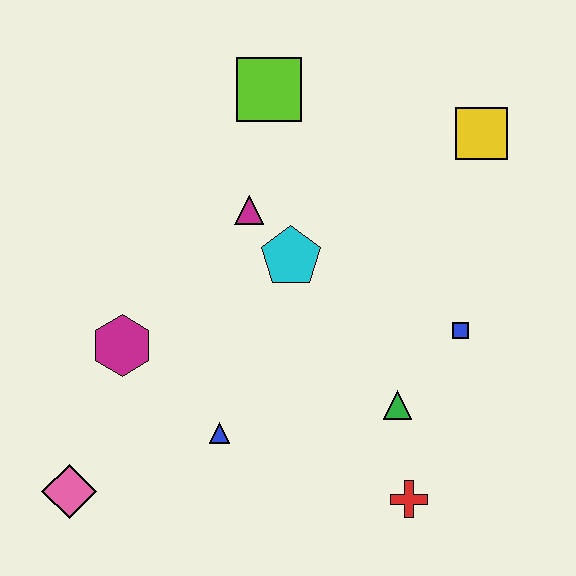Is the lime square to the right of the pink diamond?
Yes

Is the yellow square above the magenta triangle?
Yes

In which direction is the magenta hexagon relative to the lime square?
The magenta hexagon is below the lime square.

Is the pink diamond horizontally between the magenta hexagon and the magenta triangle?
No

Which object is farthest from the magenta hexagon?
The yellow square is farthest from the magenta hexagon.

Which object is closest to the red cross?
The green triangle is closest to the red cross.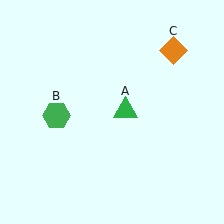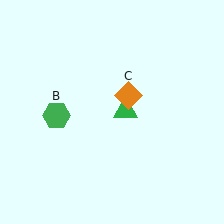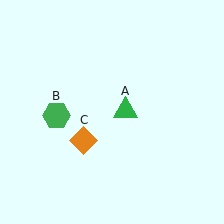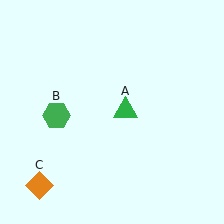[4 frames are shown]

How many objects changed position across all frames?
1 object changed position: orange diamond (object C).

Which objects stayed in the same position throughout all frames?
Green triangle (object A) and green hexagon (object B) remained stationary.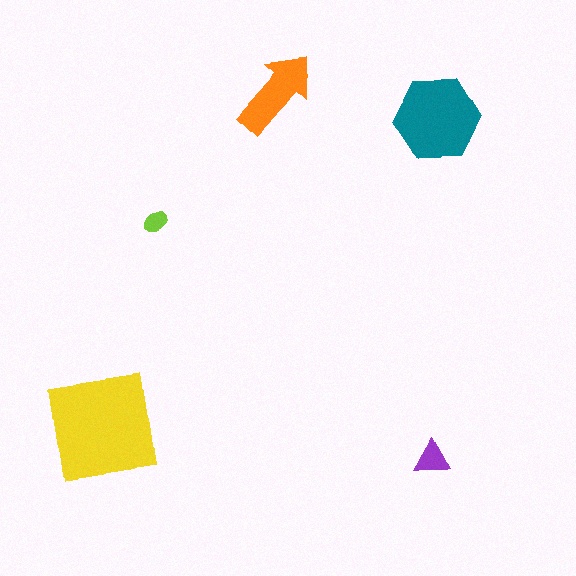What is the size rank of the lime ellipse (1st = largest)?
5th.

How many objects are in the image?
There are 5 objects in the image.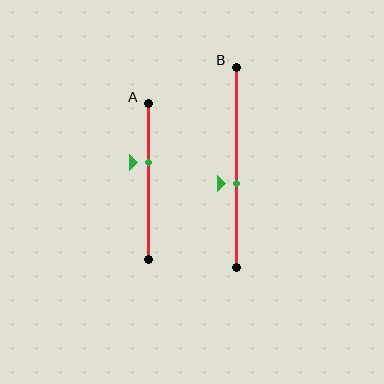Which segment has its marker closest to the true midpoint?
Segment B has its marker closest to the true midpoint.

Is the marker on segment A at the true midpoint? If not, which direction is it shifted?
No, the marker on segment A is shifted upward by about 12% of the segment length.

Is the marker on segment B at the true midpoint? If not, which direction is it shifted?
No, the marker on segment B is shifted downward by about 8% of the segment length.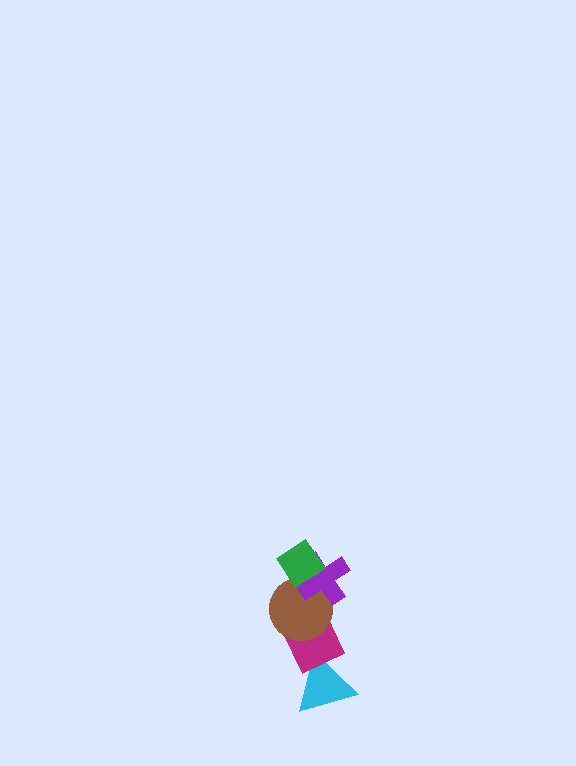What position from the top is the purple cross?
The purple cross is 2nd from the top.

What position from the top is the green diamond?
The green diamond is 1st from the top.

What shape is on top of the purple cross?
The green diamond is on top of the purple cross.